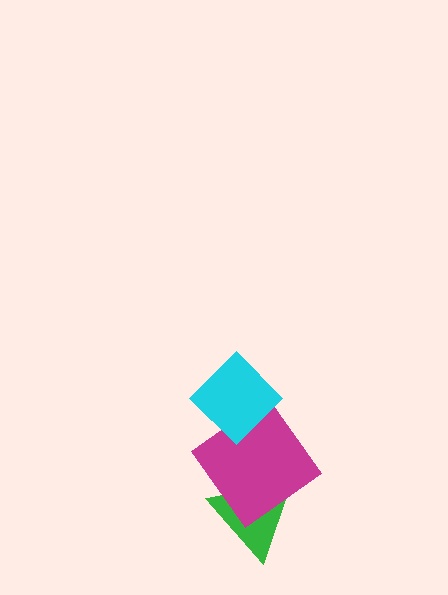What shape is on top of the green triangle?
The magenta diamond is on top of the green triangle.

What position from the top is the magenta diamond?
The magenta diamond is 2nd from the top.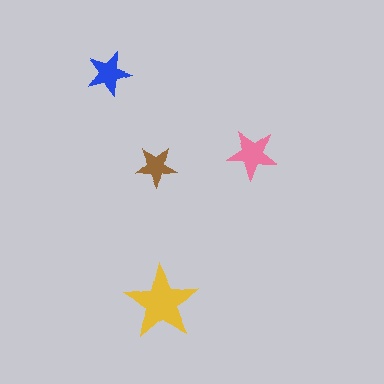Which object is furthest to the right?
The pink star is rightmost.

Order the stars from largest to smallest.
the yellow one, the pink one, the blue one, the brown one.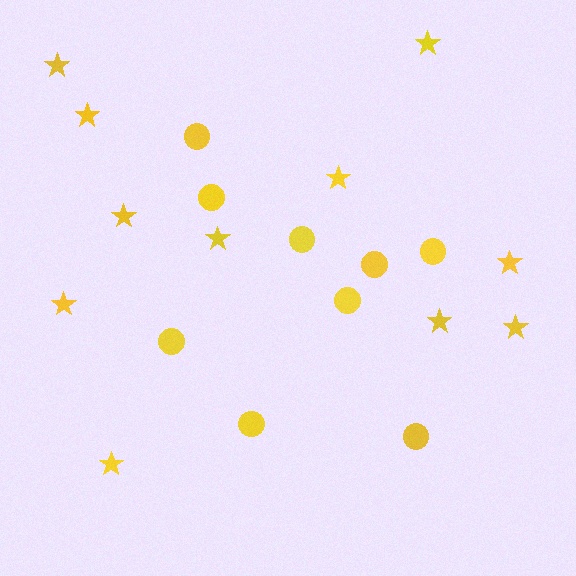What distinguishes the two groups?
There are 2 groups: one group of stars (11) and one group of circles (9).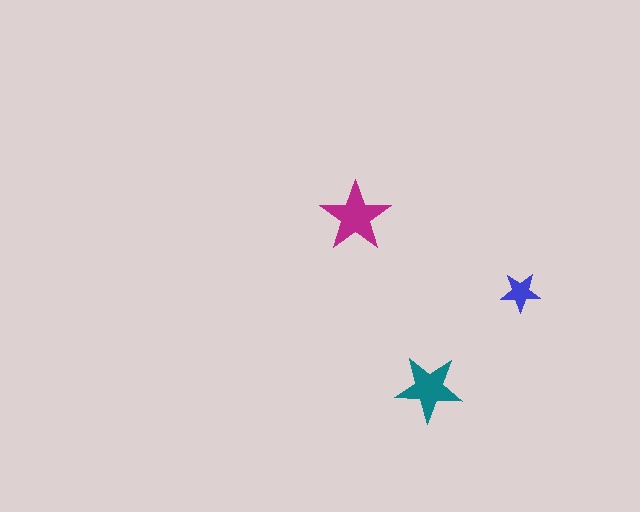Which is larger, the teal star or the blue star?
The teal one.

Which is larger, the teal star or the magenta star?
The magenta one.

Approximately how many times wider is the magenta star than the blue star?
About 1.5 times wider.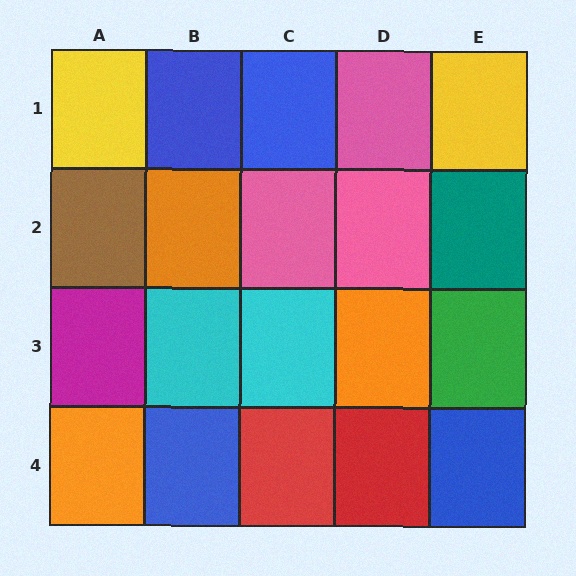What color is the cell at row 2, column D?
Pink.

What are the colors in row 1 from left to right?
Yellow, blue, blue, pink, yellow.